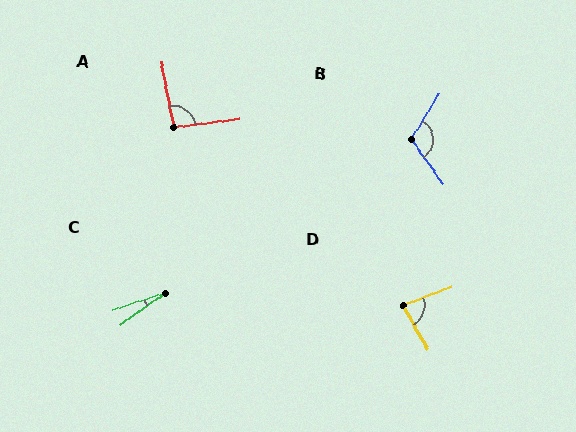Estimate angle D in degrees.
Approximately 81 degrees.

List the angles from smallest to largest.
C (16°), D (81°), A (94°), B (112°).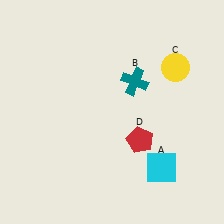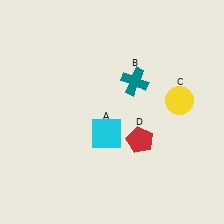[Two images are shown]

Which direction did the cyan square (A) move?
The cyan square (A) moved left.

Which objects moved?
The objects that moved are: the cyan square (A), the yellow circle (C).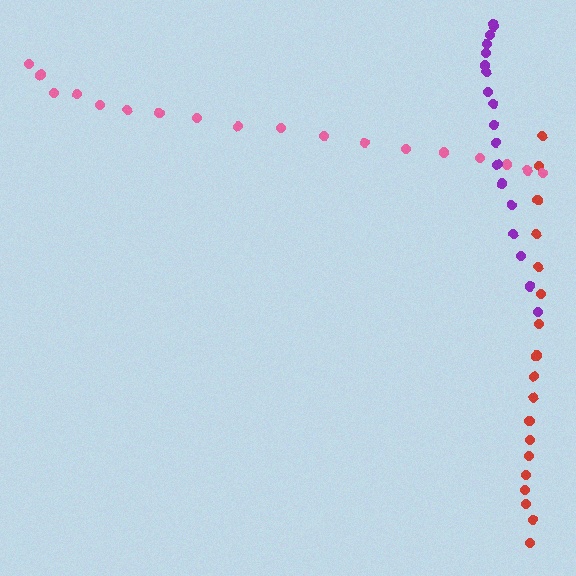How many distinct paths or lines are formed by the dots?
There are 3 distinct paths.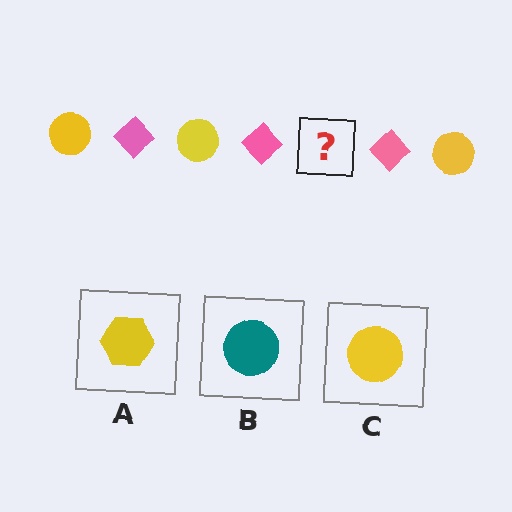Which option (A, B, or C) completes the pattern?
C.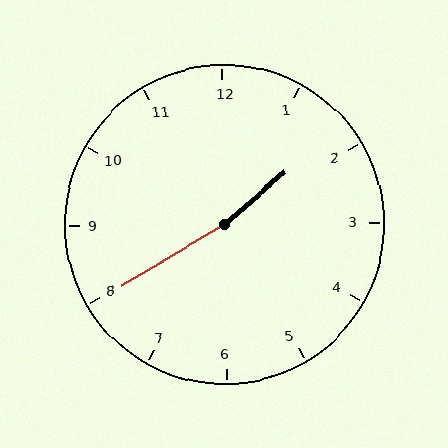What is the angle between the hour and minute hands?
Approximately 170 degrees.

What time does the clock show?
1:40.